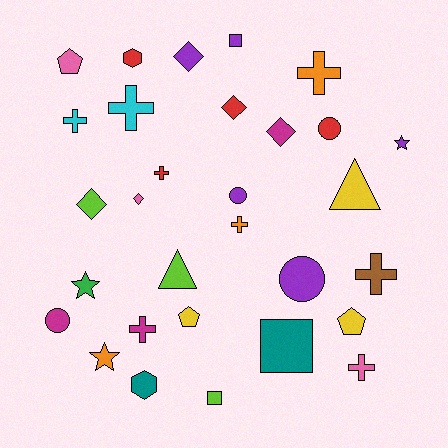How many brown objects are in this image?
There is 1 brown object.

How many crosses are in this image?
There are 8 crosses.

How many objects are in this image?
There are 30 objects.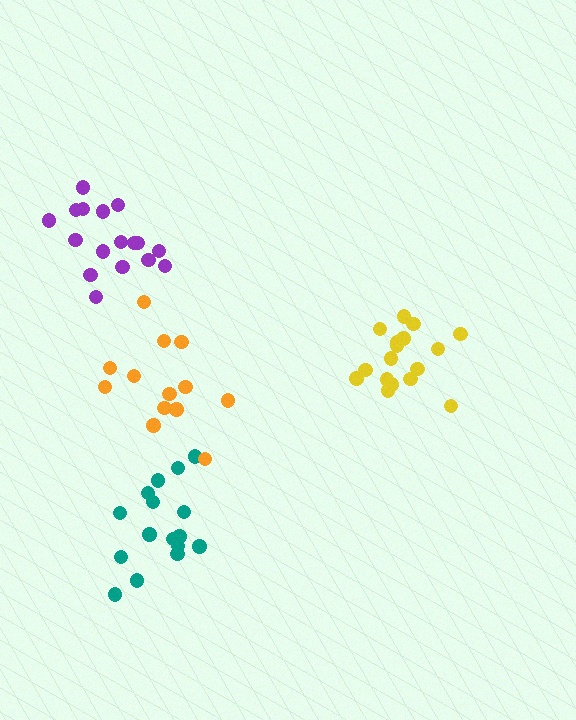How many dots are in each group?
Group 1: 17 dots, Group 2: 16 dots, Group 3: 17 dots, Group 4: 13 dots (63 total).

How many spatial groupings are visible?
There are 4 spatial groupings.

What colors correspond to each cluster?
The clusters are colored: yellow, teal, purple, orange.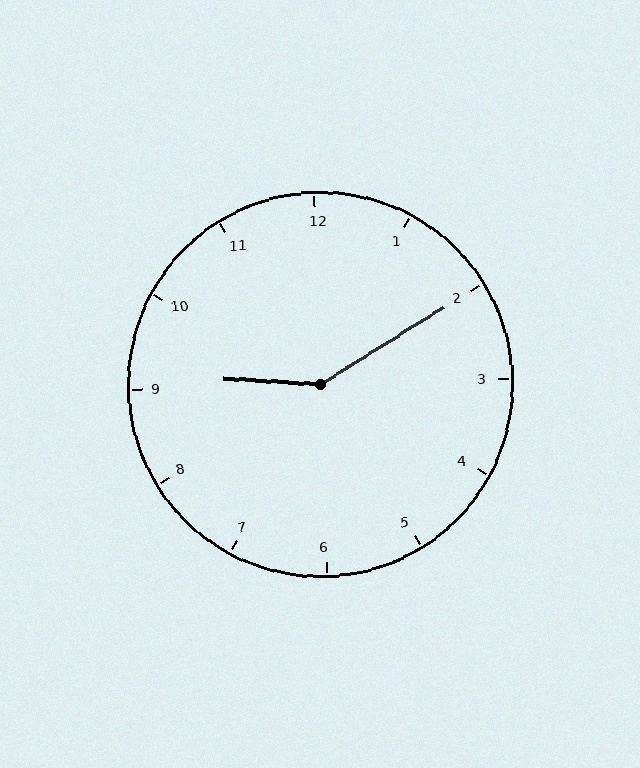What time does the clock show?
9:10.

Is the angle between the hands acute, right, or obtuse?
It is obtuse.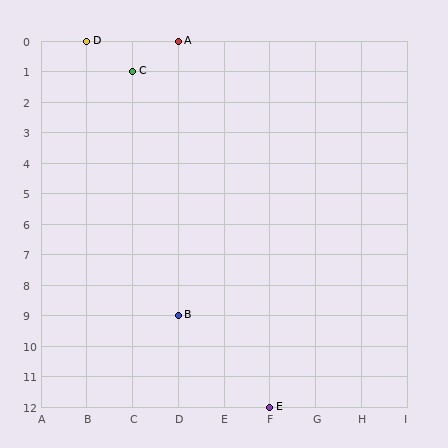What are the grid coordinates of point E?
Point E is at grid coordinates (F, 12).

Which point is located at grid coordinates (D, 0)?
Point A is at (D, 0).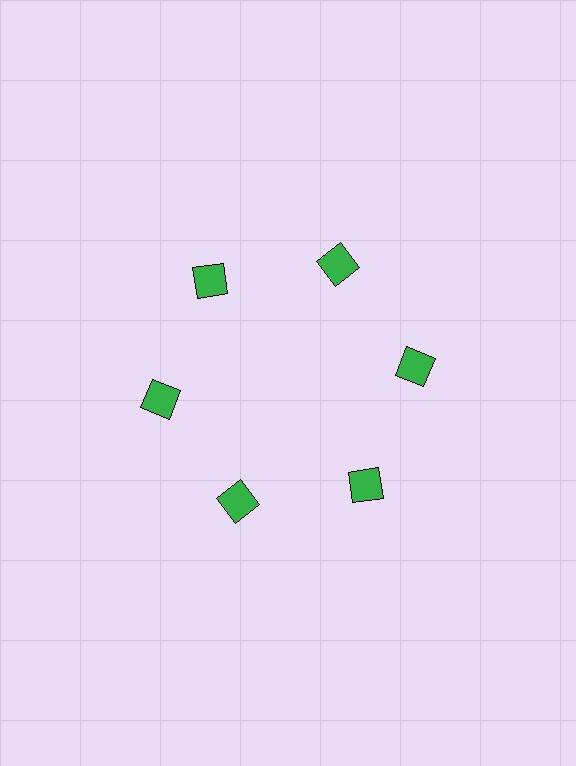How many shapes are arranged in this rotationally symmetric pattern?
There are 6 shapes, arranged in 6 groups of 1.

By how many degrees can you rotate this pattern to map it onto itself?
The pattern maps onto itself every 60 degrees of rotation.